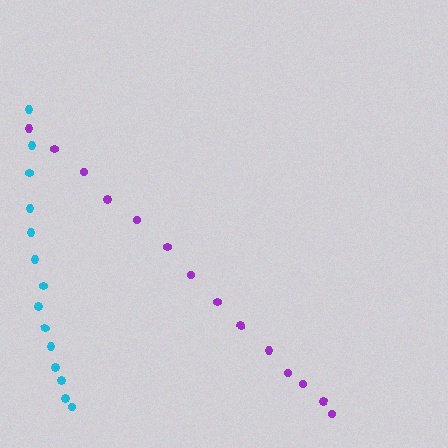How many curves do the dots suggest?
There are 2 distinct paths.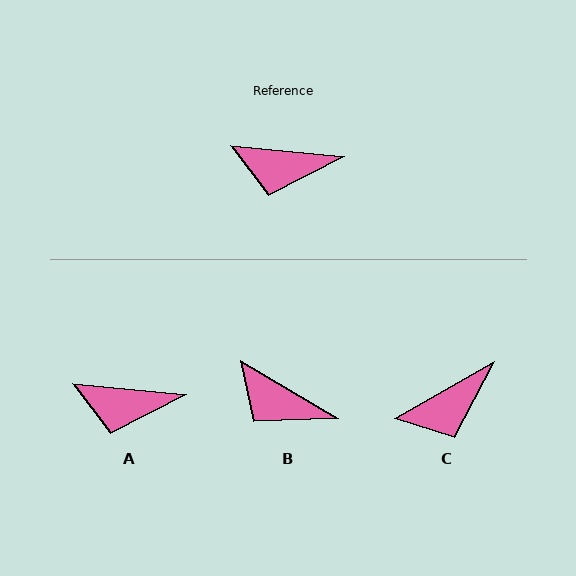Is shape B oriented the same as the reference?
No, it is off by about 25 degrees.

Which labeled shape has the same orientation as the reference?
A.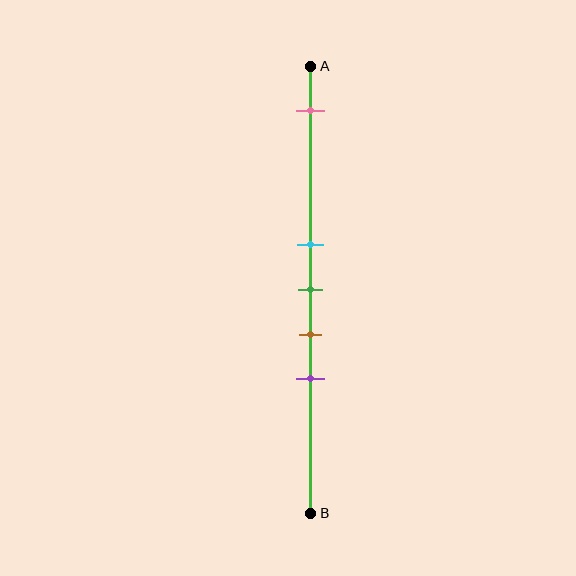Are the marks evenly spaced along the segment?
No, the marks are not evenly spaced.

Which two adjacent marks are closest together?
The cyan and green marks are the closest adjacent pair.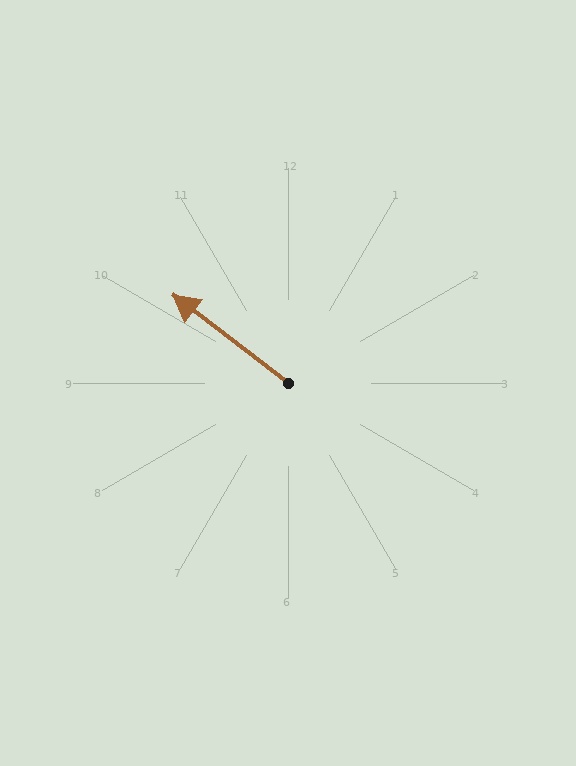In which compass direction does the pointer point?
Northwest.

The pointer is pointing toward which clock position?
Roughly 10 o'clock.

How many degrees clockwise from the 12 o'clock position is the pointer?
Approximately 307 degrees.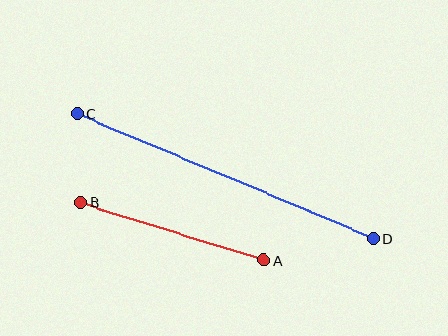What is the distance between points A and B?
The distance is approximately 192 pixels.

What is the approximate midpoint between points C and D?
The midpoint is at approximately (225, 176) pixels.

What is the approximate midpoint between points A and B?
The midpoint is at approximately (172, 231) pixels.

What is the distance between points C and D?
The distance is approximately 322 pixels.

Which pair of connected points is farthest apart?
Points C and D are farthest apart.